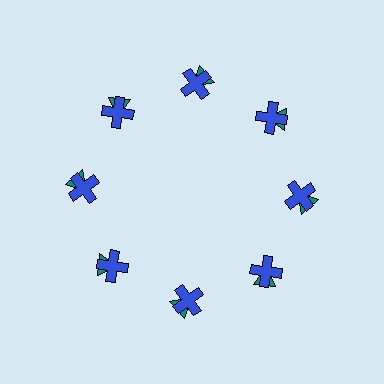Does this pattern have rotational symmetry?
Yes, this pattern has 8-fold rotational symmetry. It looks the same after rotating 45 degrees around the center.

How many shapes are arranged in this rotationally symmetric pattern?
There are 16 shapes, arranged in 8 groups of 2.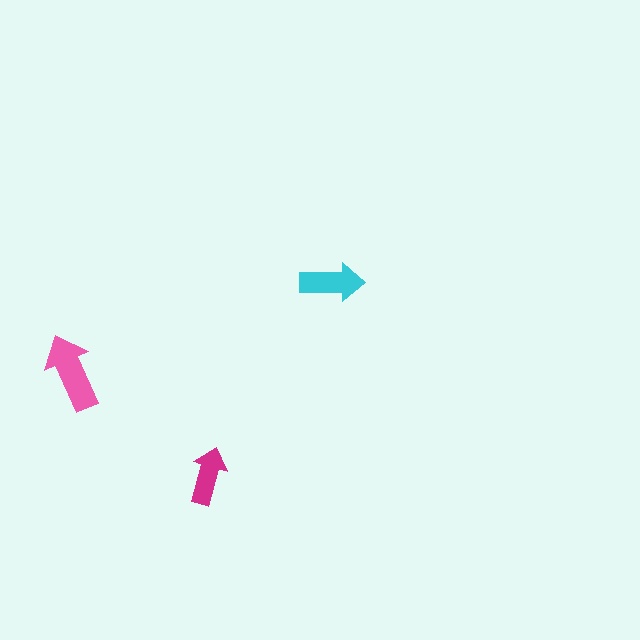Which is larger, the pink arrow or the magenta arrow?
The pink one.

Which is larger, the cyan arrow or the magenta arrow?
The cyan one.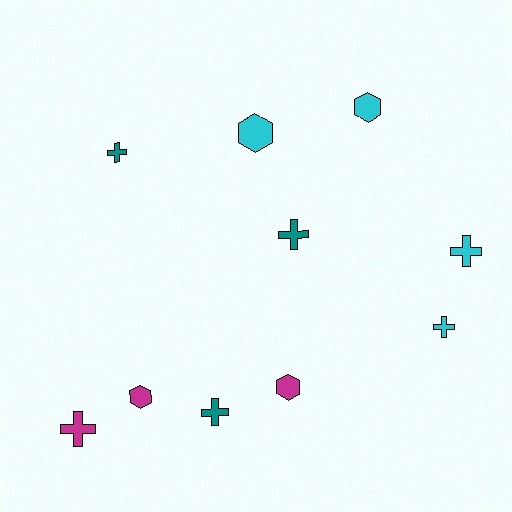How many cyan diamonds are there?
There are no cyan diamonds.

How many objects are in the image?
There are 10 objects.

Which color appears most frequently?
Cyan, with 4 objects.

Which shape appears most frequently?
Cross, with 6 objects.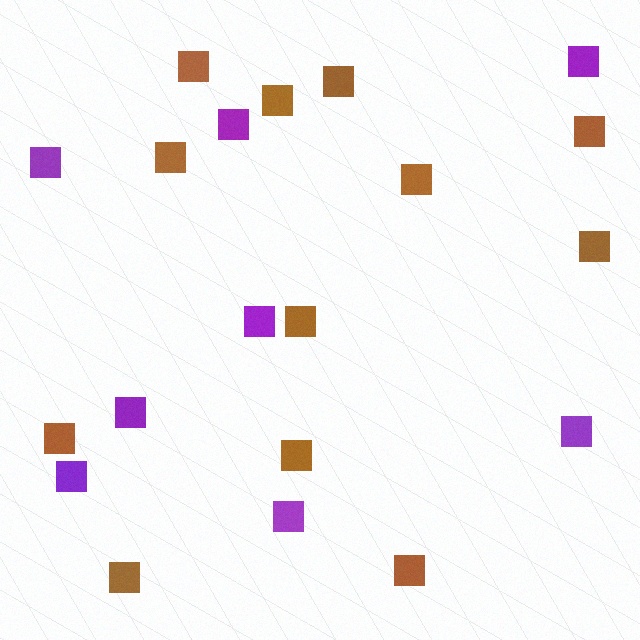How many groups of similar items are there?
There are 2 groups: one group of brown squares (12) and one group of purple squares (8).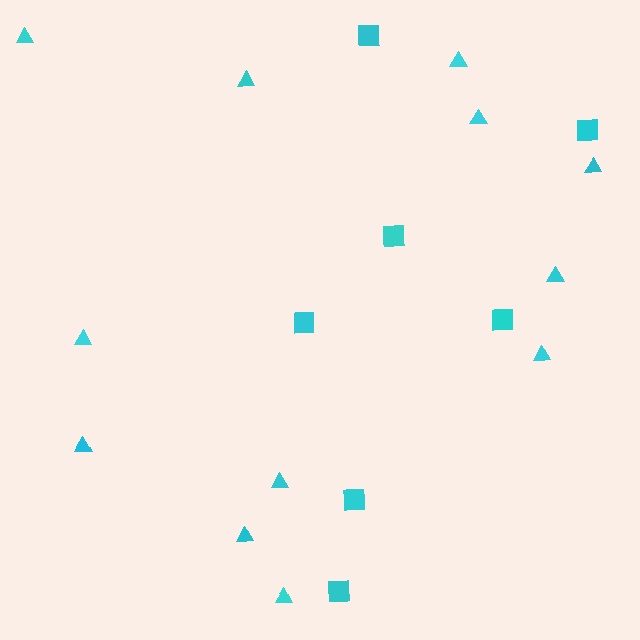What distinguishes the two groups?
There are 2 groups: one group of triangles (12) and one group of squares (7).